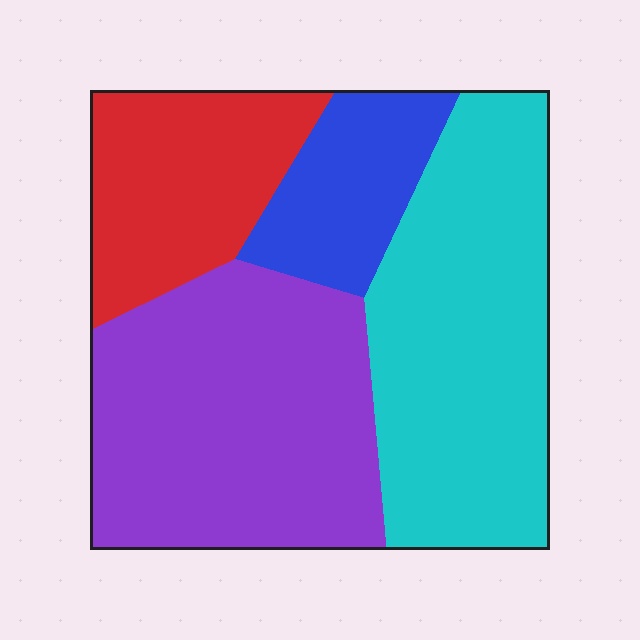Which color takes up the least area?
Blue, at roughly 10%.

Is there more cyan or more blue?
Cyan.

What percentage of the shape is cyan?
Cyan takes up about one third (1/3) of the shape.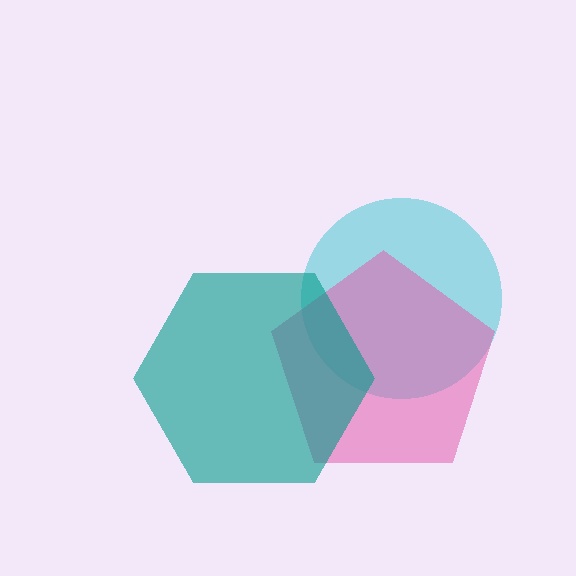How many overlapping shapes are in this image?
There are 3 overlapping shapes in the image.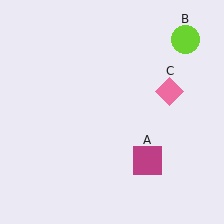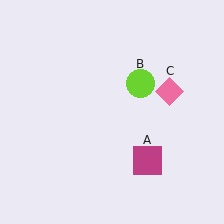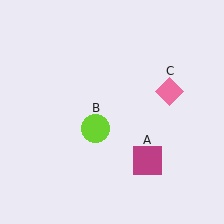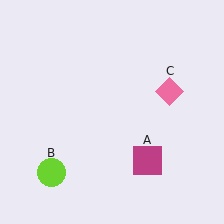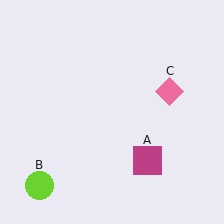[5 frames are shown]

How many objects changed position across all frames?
1 object changed position: lime circle (object B).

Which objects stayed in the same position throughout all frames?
Magenta square (object A) and pink diamond (object C) remained stationary.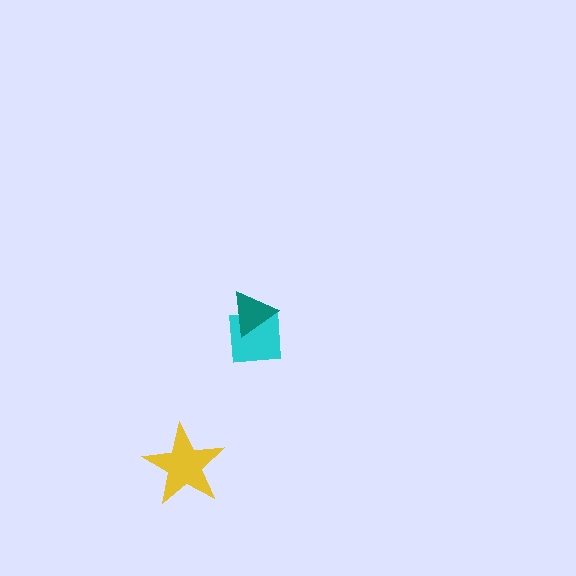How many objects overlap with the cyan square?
1 object overlaps with the cyan square.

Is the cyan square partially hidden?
Yes, it is partially covered by another shape.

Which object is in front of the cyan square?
The teal triangle is in front of the cyan square.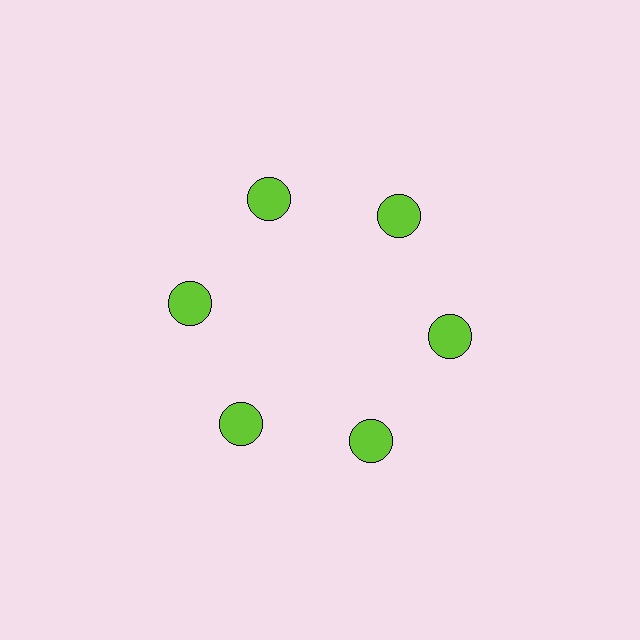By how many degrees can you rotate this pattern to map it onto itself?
The pattern maps onto itself every 60 degrees of rotation.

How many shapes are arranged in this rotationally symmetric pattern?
There are 6 shapes, arranged in 6 groups of 1.